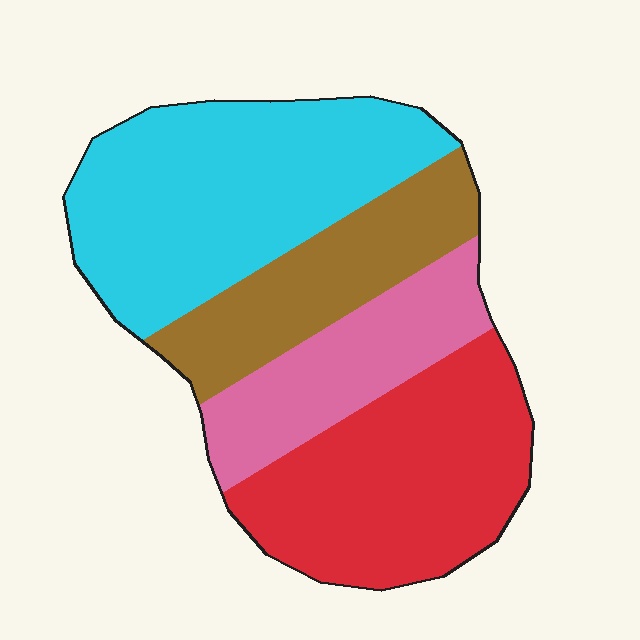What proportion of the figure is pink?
Pink covers about 15% of the figure.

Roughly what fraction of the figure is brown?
Brown covers about 20% of the figure.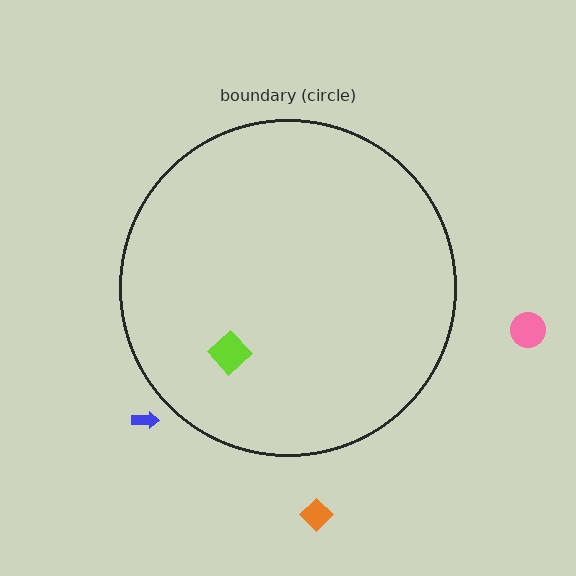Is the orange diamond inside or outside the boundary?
Outside.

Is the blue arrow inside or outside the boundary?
Outside.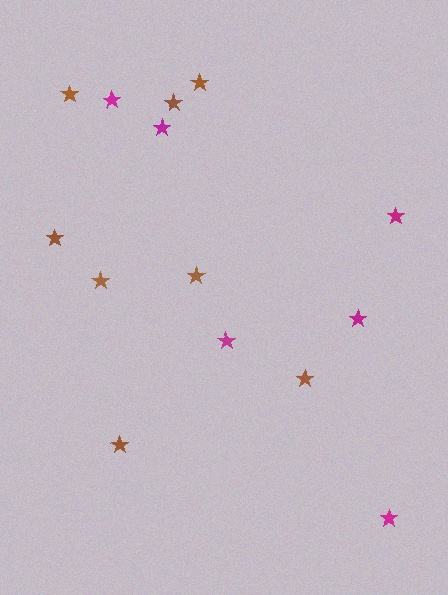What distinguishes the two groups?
There are 2 groups: one group of magenta stars (6) and one group of brown stars (8).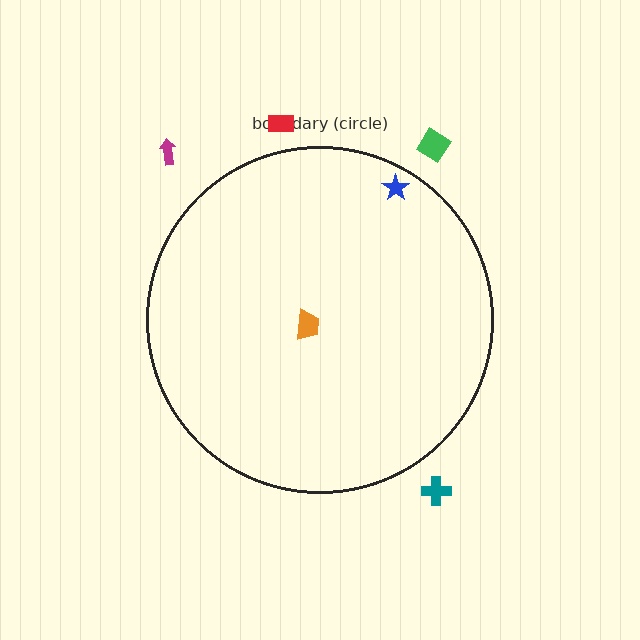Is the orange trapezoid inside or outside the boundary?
Inside.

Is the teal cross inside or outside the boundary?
Outside.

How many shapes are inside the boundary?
2 inside, 4 outside.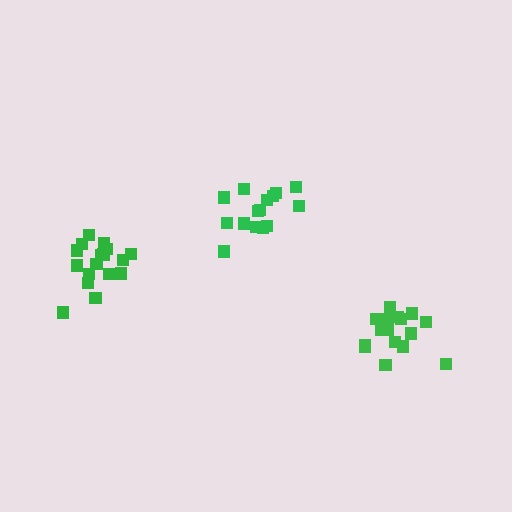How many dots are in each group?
Group 1: 17 dots, Group 2: 17 dots, Group 3: 15 dots (49 total).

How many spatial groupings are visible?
There are 3 spatial groupings.